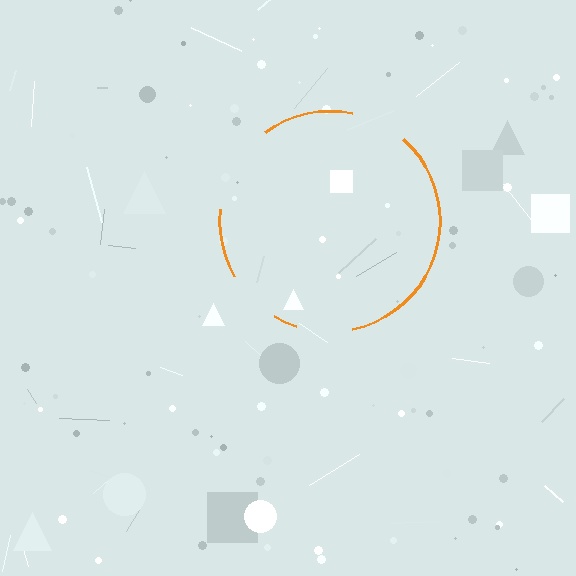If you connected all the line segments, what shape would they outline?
They would outline a circle.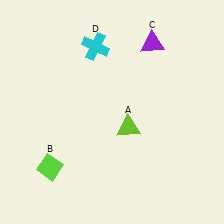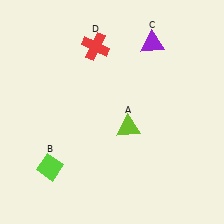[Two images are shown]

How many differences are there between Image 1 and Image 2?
There is 1 difference between the two images.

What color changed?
The cross (D) changed from cyan in Image 1 to red in Image 2.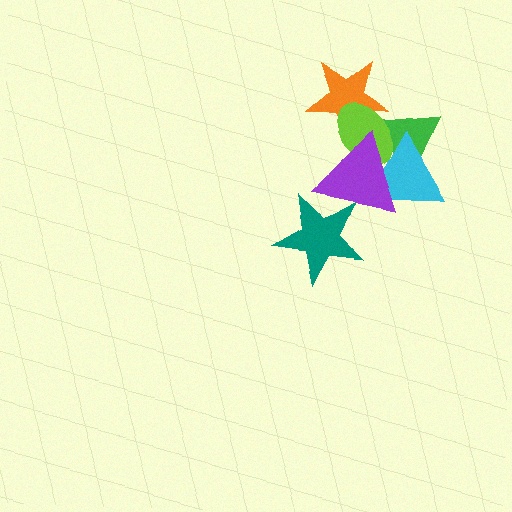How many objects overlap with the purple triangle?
5 objects overlap with the purple triangle.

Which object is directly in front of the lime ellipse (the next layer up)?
The cyan triangle is directly in front of the lime ellipse.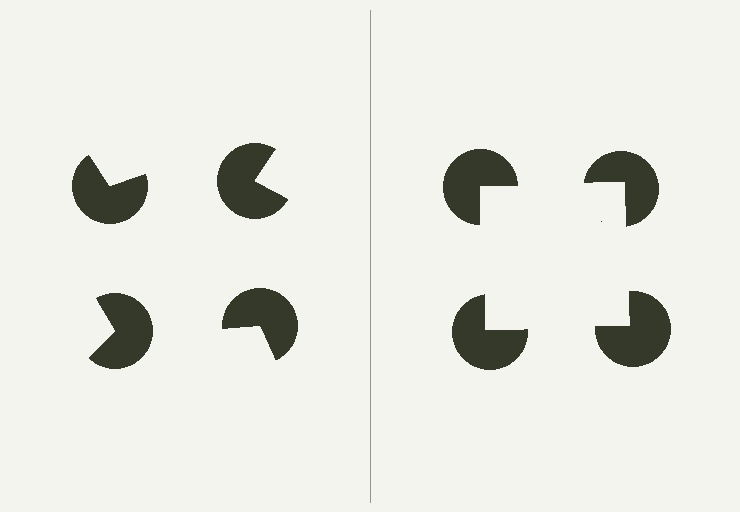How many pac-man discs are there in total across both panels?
8 — 4 on each side.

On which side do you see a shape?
An illusory square appears on the right side. On the left side the wedge cuts are rotated, so no coherent shape forms.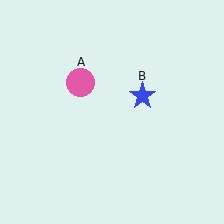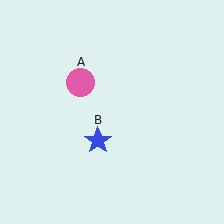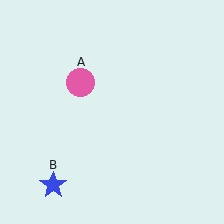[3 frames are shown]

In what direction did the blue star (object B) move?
The blue star (object B) moved down and to the left.